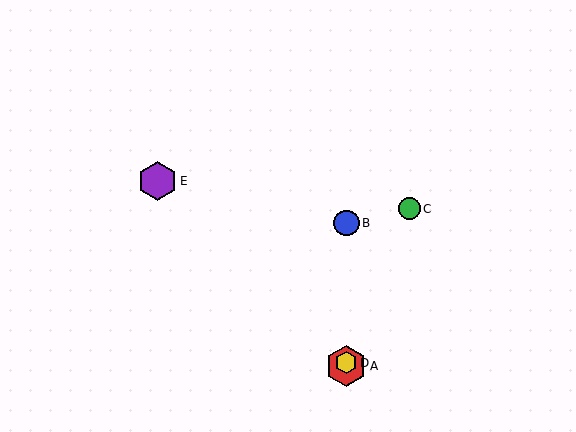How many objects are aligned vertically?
3 objects (A, B, D) are aligned vertically.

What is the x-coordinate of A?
Object A is at x≈346.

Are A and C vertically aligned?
No, A is at x≈346 and C is at x≈409.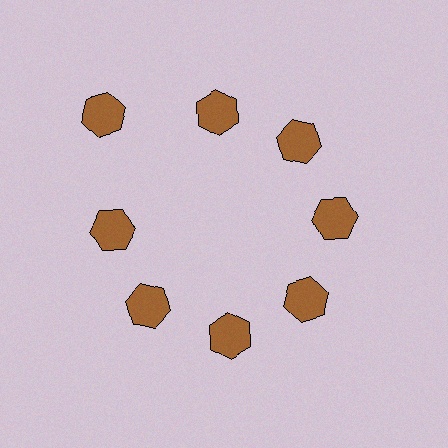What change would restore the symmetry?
The symmetry would be restored by moving it inward, back onto the ring so that all 8 hexagons sit at equal angles and equal distance from the center.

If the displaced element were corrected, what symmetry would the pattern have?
It would have 8-fold rotational symmetry — the pattern would map onto itself every 45 degrees.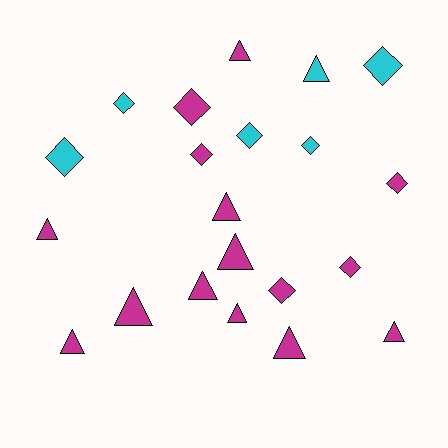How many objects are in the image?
There are 21 objects.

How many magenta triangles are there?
There are 10 magenta triangles.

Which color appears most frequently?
Magenta, with 15 objects.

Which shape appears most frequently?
Triangle, with 11 objects.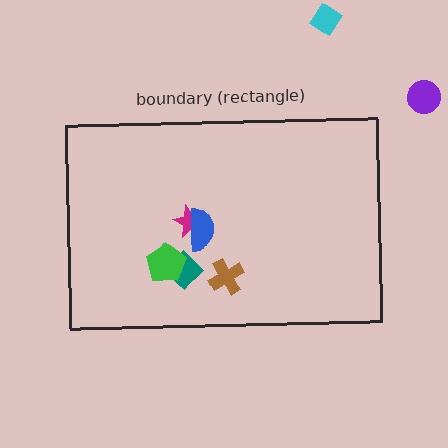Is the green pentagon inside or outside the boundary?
Inside.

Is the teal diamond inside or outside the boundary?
Inside.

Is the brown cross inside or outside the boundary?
Inside.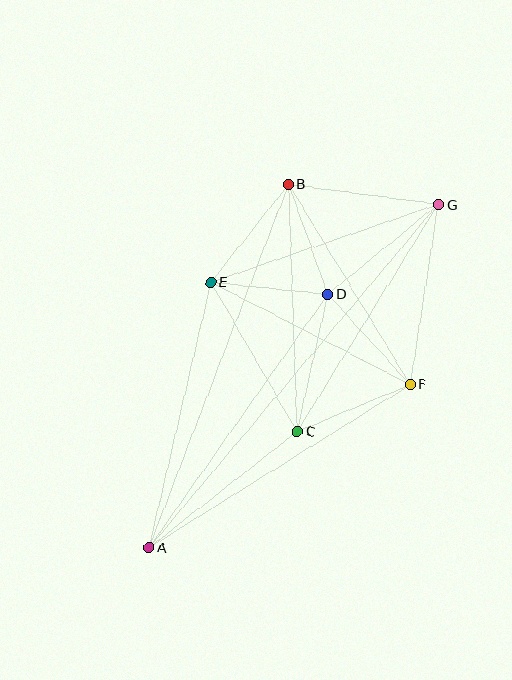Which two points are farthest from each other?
Points A and G are farthest from each other.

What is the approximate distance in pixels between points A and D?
The distance between A and D is approximately 310 pixels.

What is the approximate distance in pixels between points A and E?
The distance between A and E is approximately 273 pixels.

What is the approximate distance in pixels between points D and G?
The distance between D and G is approximately 142 pixels.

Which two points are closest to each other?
Points B and D are closest to each other.